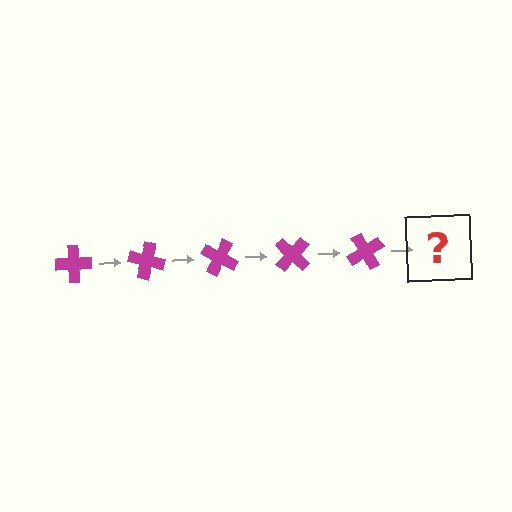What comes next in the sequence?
The next element should be a magenta cross rotated 75 degrees.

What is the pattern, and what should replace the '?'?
The pattern is that the cross rotates 15 degrees each step. The '?' should be a magenta cross rotated 75 degrees.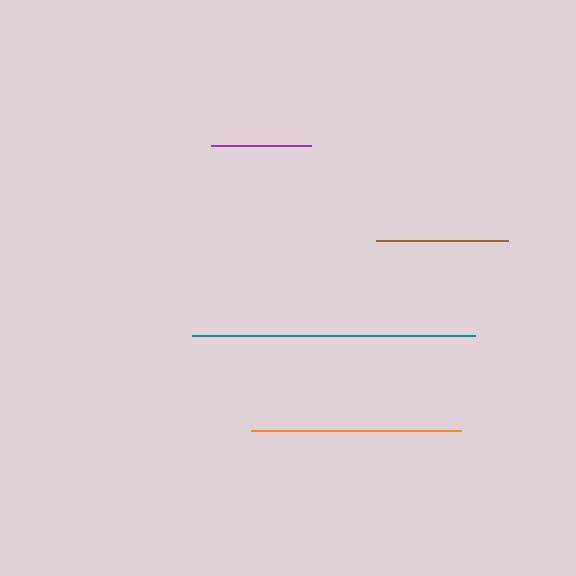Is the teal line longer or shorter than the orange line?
The teal line is longer than the orange line.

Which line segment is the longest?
The teal line is the longest at approximately 284 pixels.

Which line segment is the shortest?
The purple line is the shortest at approximately 100 pixels.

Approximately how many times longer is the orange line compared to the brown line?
The orange line is approximately 1.6 times the length of the brown line.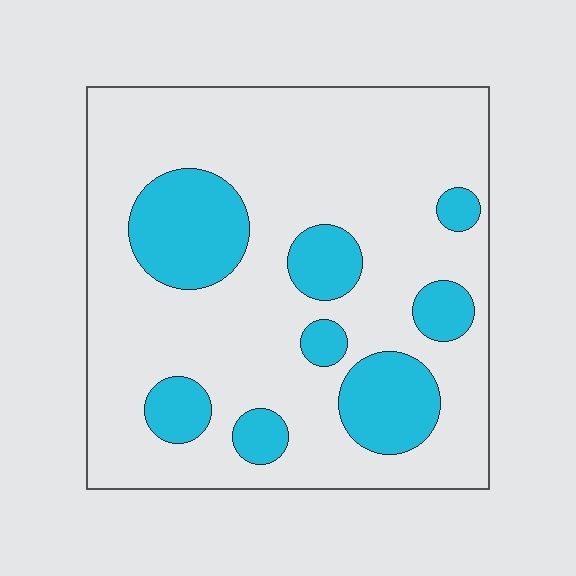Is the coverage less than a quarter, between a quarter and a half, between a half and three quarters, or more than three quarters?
Less than a quarter.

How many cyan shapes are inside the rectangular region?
8.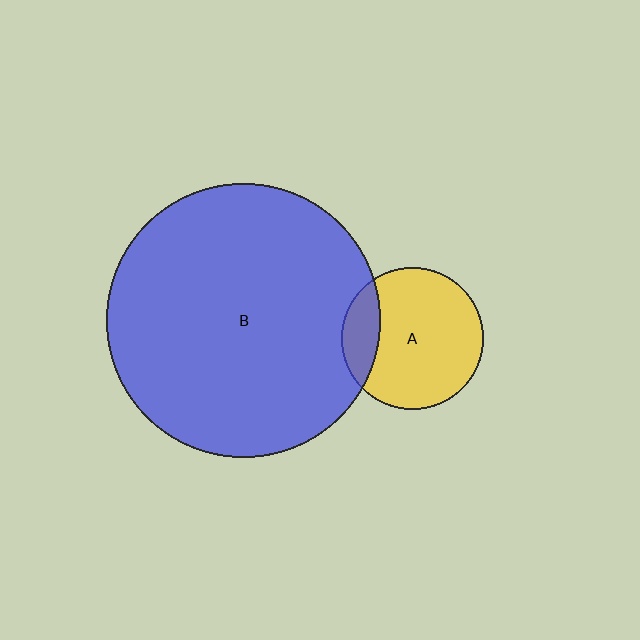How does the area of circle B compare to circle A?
Approximately 3.7 times.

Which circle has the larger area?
Circle B (blue).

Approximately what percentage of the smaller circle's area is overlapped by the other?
Approximately 20%.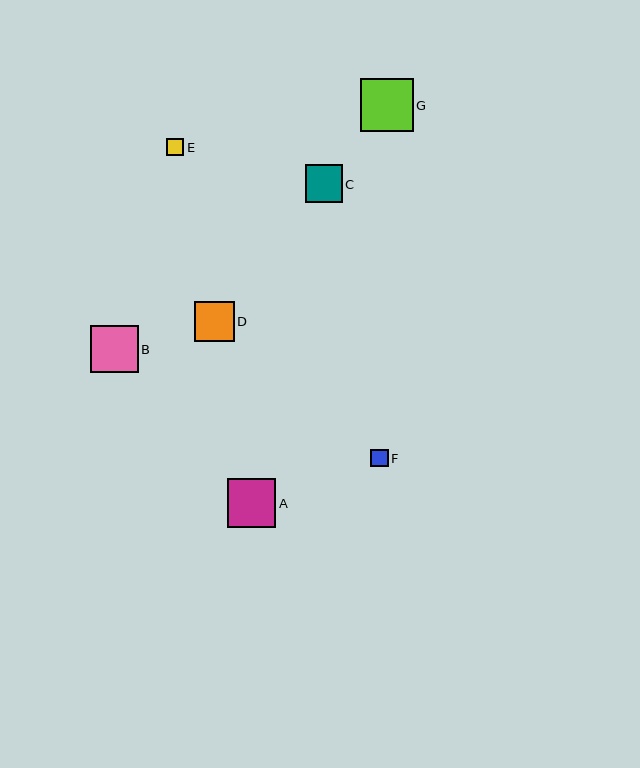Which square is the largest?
Square G is the largest with a size of approximately 53 pixels.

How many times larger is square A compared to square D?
Square A is approximately 1.2 times the size of square D.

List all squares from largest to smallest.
From largest to smallest: G, A, B, D, C, F, E.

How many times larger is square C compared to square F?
Square C is approximately 2.1 times the size of square F.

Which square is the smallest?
Square E is the smallest with a size of approximately 17 pixels.